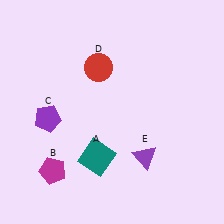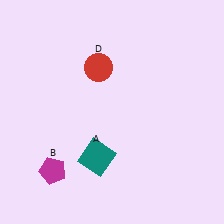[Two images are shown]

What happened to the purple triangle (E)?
The purple triangle (E) was removed in Image 2. It was in the bottom-right area of Image 1.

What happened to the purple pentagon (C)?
The purple pentagon (C) was removed in Image 2. It was in the bottom-left area of Image 1.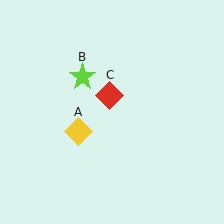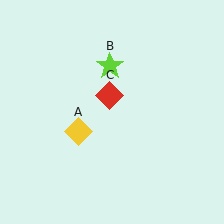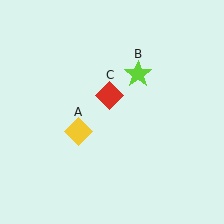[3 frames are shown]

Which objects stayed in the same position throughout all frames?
Yellow diamond (object A) and red diamond (object C) remained stationary.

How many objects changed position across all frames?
1 object changed position: lime star (object B).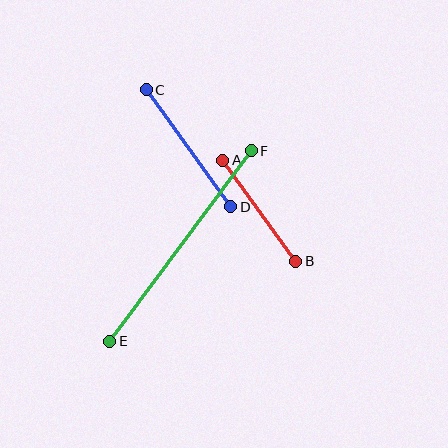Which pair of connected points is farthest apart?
Points E and F are farthest apart.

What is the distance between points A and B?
The distance is approximately 125 pixels.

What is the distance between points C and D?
The distance is approximately 144 pixels.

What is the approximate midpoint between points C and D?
The midpoint is at approximately (189, 148) pixels.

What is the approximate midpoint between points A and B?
The midpoint is at approximately (259, 211) pixels.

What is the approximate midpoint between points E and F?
The midpoint is at approximately (180, 246) pixels.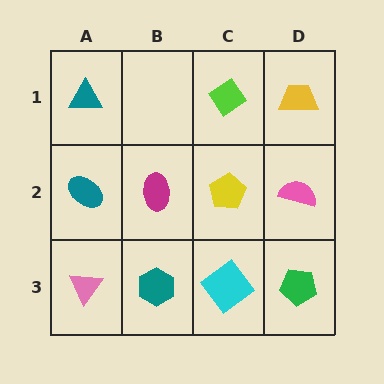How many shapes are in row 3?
4 shapes.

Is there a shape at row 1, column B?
No, that cell is empty.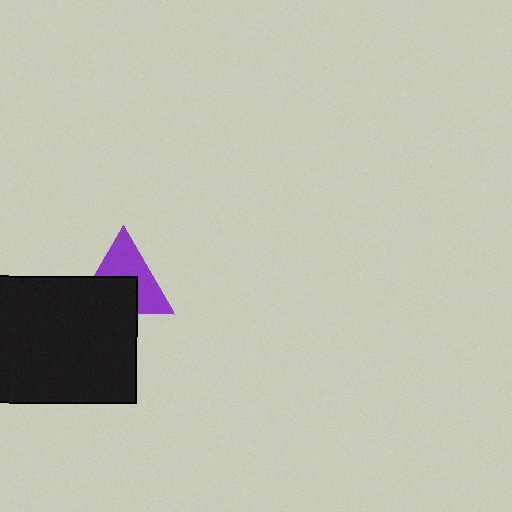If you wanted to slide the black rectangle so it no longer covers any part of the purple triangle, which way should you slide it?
Slide it down — that is the most direct way to separate the two shapes.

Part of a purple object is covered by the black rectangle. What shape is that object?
It is a triangle.